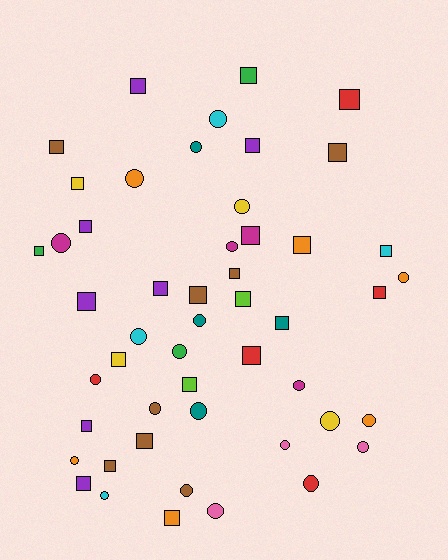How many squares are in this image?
There are 27 squares.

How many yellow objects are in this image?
There are 4 yellow objects.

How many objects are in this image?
There are 50 objects.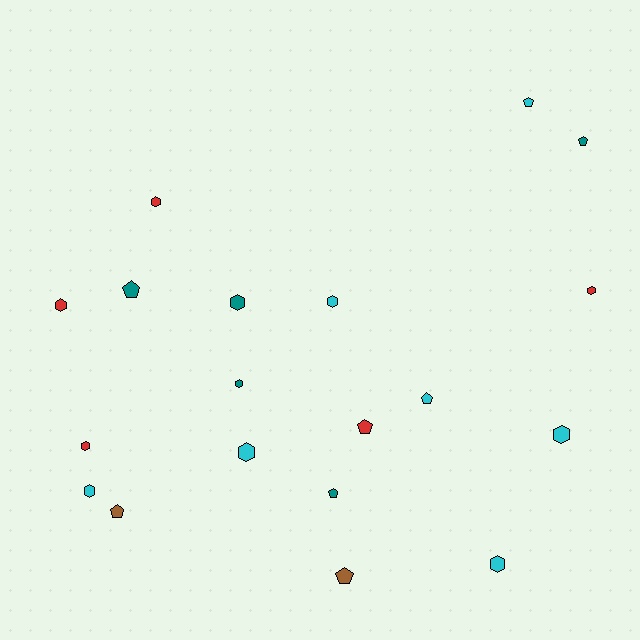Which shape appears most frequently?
Hexagon, with 11 objects.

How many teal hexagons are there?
There are 2 teal hexagons.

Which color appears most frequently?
Cyan, with 7 objects.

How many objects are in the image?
There are 19 objects.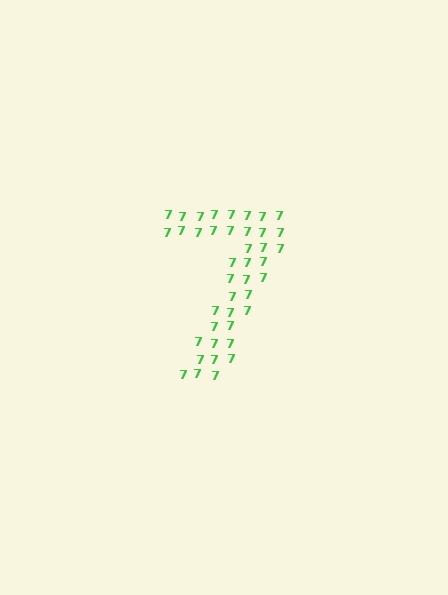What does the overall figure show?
The overall figure shows the digit 7.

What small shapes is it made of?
It is made of small digit 7's.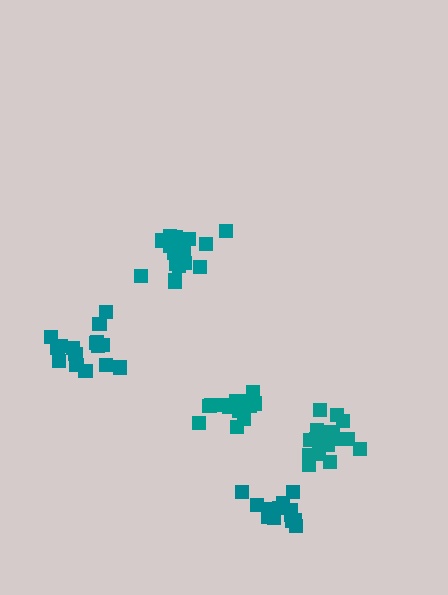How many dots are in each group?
Group 1: 17 dots, Group 2: 15 dots, Group 3: 19 dots, Group 4: 16 dots, Group 5: 13 dots (80 total).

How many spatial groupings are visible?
There are 5 spatial groupings.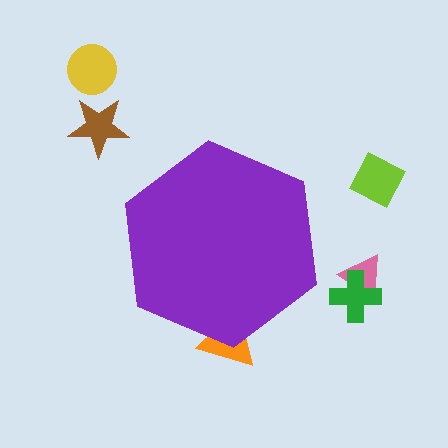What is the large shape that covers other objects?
A purple hexagon.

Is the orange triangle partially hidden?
Yes, the orange triangle is partially hidden behind the purple hexagon.